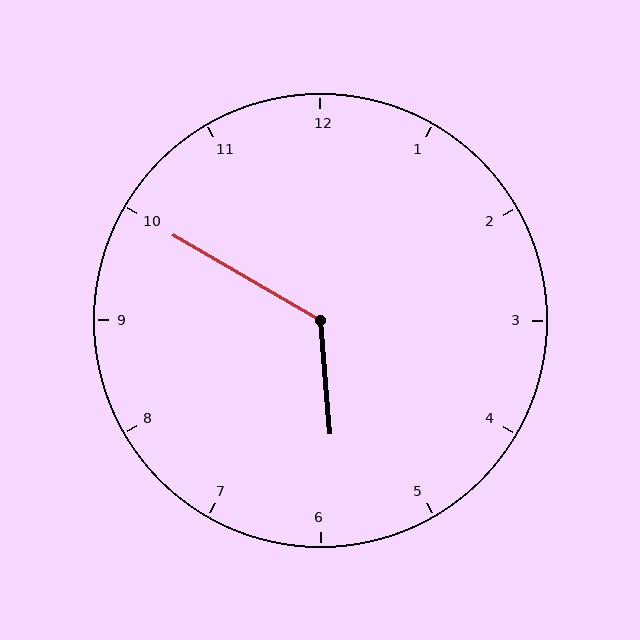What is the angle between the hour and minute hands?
Approximately 125 degrees.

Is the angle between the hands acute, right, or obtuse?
It is obtuse.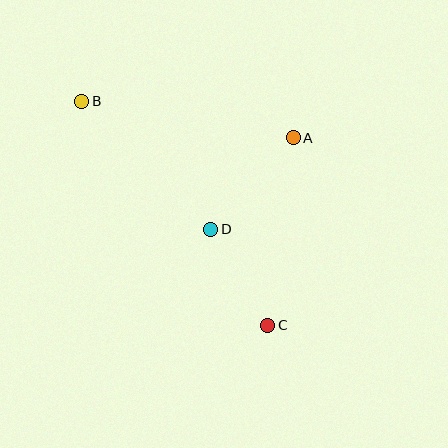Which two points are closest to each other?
Points C and D are closest to each other.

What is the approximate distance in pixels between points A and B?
The distance between A and B is approximately 215 pixels.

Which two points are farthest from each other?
Points B and C are farthest from each other.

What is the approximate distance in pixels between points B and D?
The distance between B and D is approximately 182 pixels.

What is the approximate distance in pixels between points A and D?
The distance between A and D is approximately 123 pixels.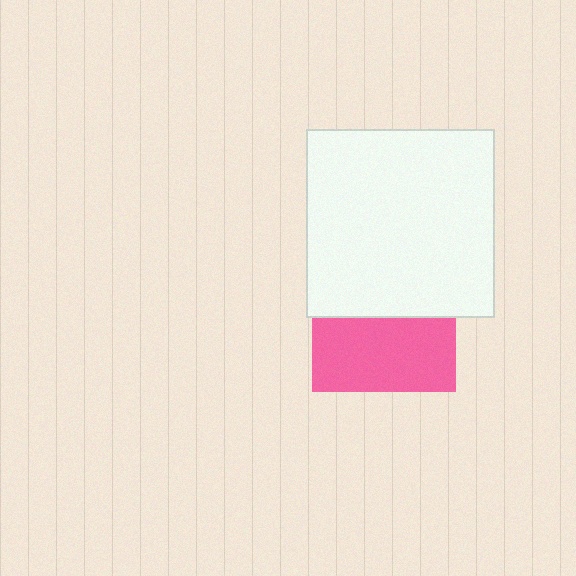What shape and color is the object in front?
The object in front is a white square.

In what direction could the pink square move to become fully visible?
The pink square could move down. That would shift it out from behind the white square entirely.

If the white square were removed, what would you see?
You would see the complete pink square.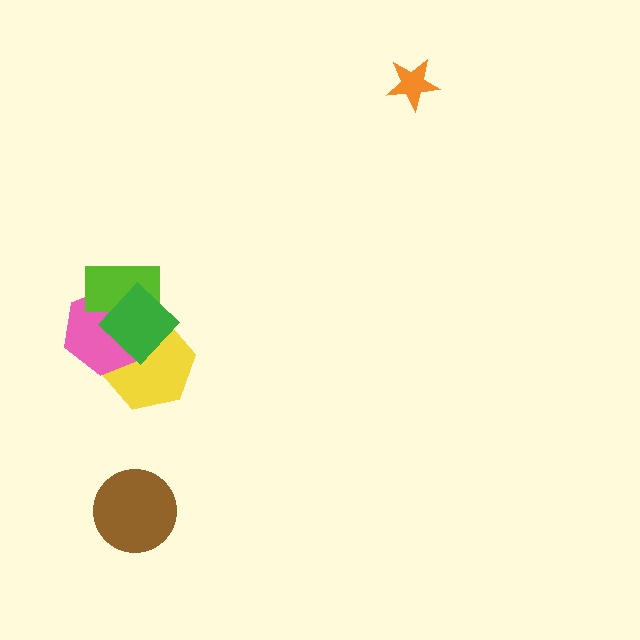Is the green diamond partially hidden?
No, no other shape covers it.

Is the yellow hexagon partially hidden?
Yes, it is partially covered by another shape.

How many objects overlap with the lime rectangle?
2 objects overlap with the lime rectangle.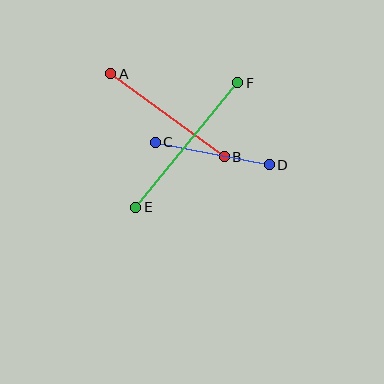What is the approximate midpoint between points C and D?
The midpoint is at approximately (212, 153) pixels.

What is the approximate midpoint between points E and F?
The midpoint is at approximately (187, 145) pixels.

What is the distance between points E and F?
The distance is approximately 161 pixels.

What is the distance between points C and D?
The distance is approximately 116 pixels.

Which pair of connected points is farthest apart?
Points E and F are farthest apart.